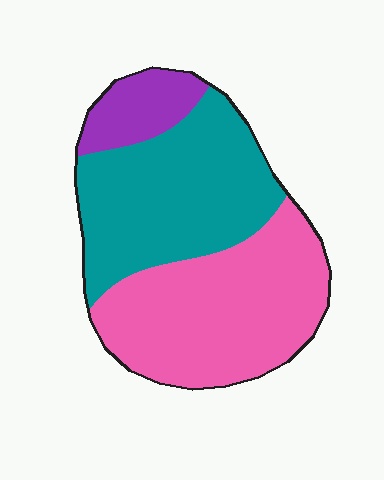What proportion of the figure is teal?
Teal covers around 45% of the figure.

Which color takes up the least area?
Purple, at roughly 10%.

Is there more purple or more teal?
Teal.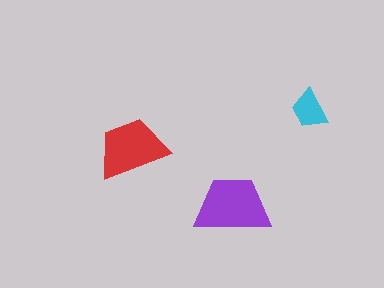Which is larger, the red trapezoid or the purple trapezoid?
The purple one.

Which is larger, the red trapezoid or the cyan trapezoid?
The red one.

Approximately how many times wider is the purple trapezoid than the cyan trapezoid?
About 2 times wider.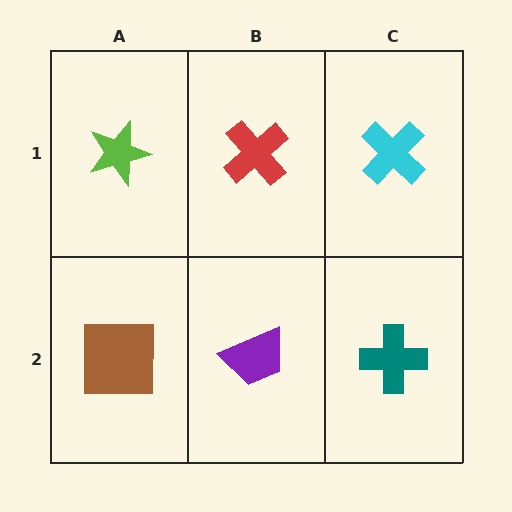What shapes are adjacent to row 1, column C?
A teal cross (row 2, column C), a red cross (row 1, column B).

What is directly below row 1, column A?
A brown square.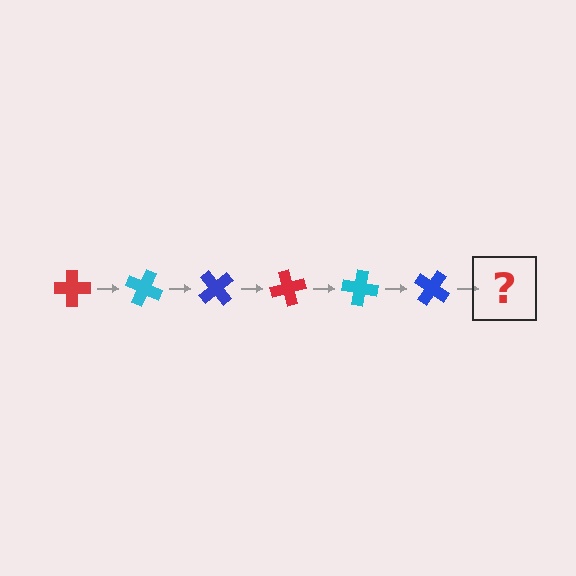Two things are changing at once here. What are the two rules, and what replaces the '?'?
The two rules are that it rotates 25 degrees each step and the color cycles through red, cyan, and blue. The '?' should be a red cross, rotated 150 degrees from the start.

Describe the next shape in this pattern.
It should be a red cross, rotated 150 degrees from the start.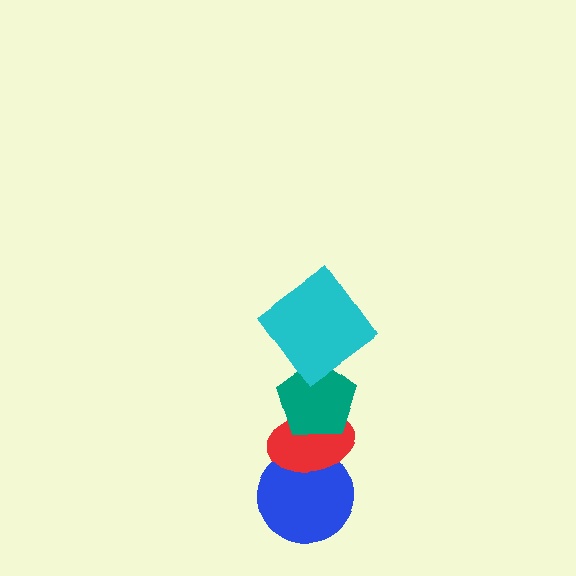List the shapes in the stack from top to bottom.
From top to bottom: the cyan diamond, the teal pentagon, the red ellipse, the blue circle.